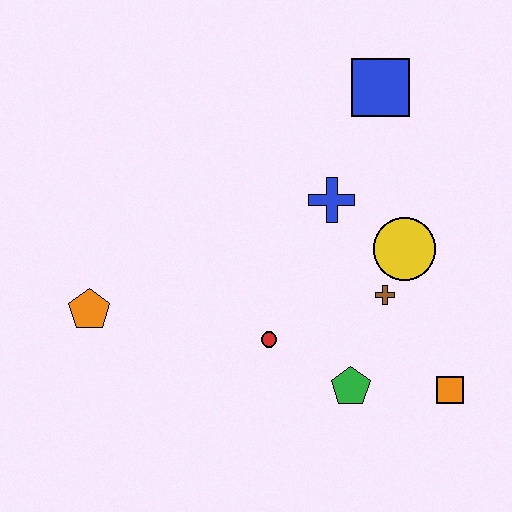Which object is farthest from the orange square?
The orange pentagon is farthest from the orange square.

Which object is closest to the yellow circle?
The brown cross is closest to the yellow circle.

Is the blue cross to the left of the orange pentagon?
No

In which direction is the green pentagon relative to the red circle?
The green pentagon is to the right of the red circle.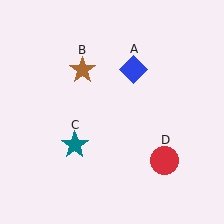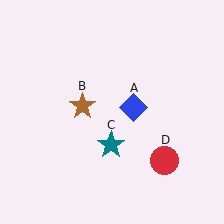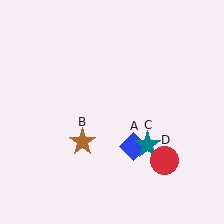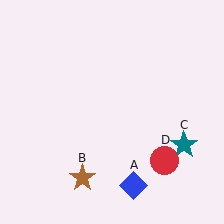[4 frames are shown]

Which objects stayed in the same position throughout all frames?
Red circle (object D) remained stationary.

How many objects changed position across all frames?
3 objects changed position: blue diamond (object A), brown star (object B), teal star (object C).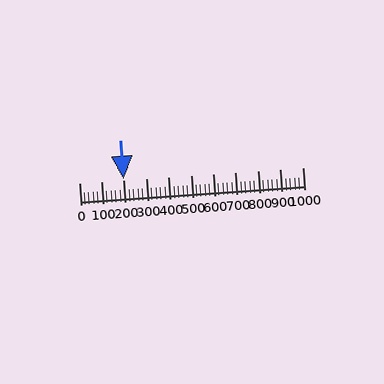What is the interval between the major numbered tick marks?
The major tick marks are spaced 100 units apart.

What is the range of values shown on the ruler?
The ruler shows values from 0 to 1000.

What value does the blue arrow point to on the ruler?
The blue arrow points to approximately 200.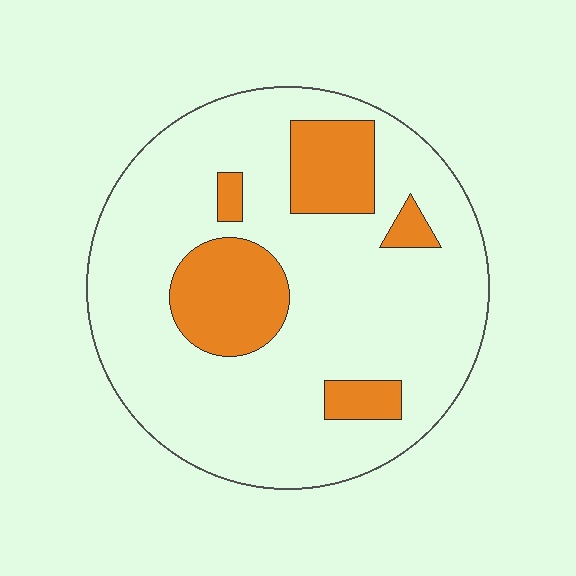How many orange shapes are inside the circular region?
5.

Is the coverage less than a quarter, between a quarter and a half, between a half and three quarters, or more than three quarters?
Less than a quarter.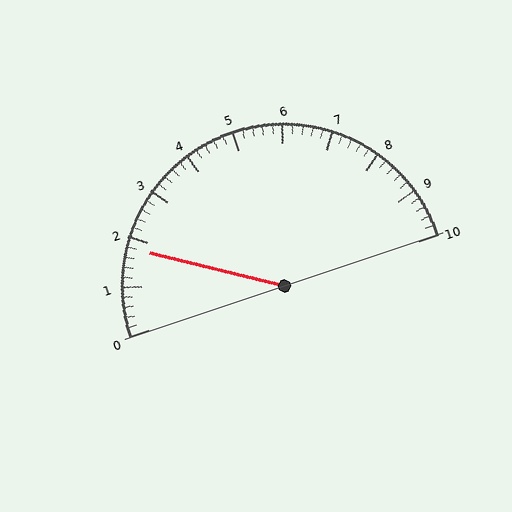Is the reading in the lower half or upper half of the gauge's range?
The reading is in the lower half of the range (0 to 10).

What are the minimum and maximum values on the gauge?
The gauge ranges from 0 to 10.